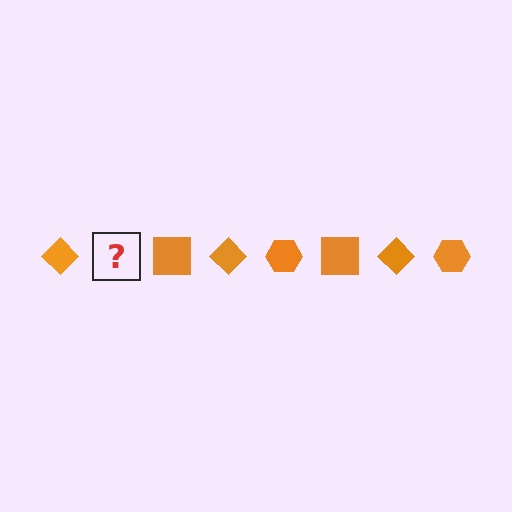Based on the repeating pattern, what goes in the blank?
The blank should be an orange hexagon.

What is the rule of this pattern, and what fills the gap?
The rule is that the pattern cycles through diamond, hexagon, square shapes in orange. The gap should be filled with an orange hexagon.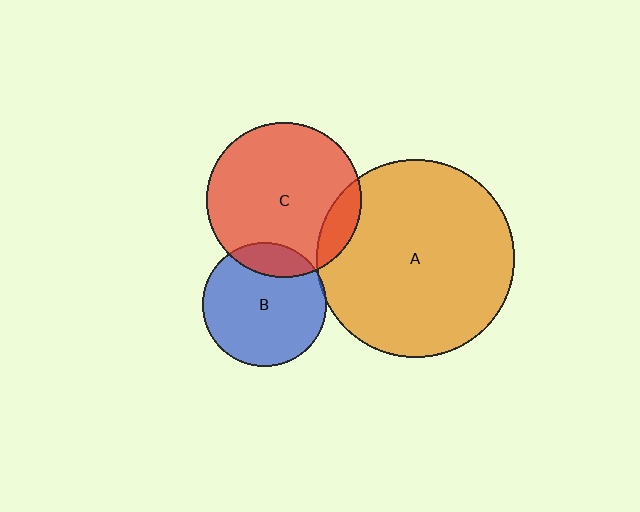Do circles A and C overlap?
Yes.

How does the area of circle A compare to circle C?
Approximately 1.6 times.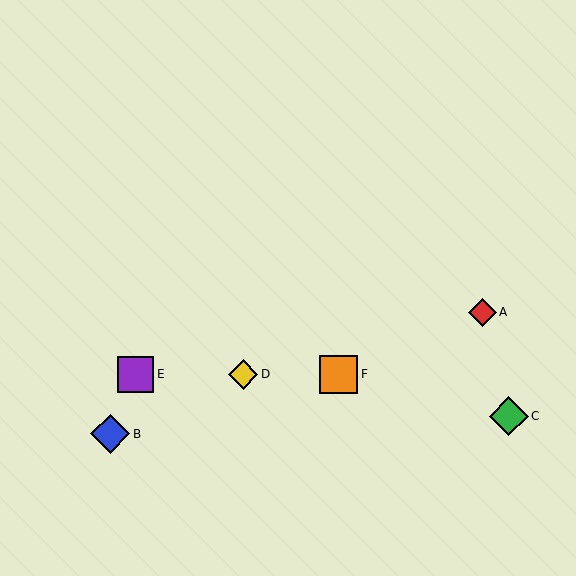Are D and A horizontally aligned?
No, D is at y≈374 and A is at y≈312.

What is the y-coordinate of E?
Object E is at y≈374.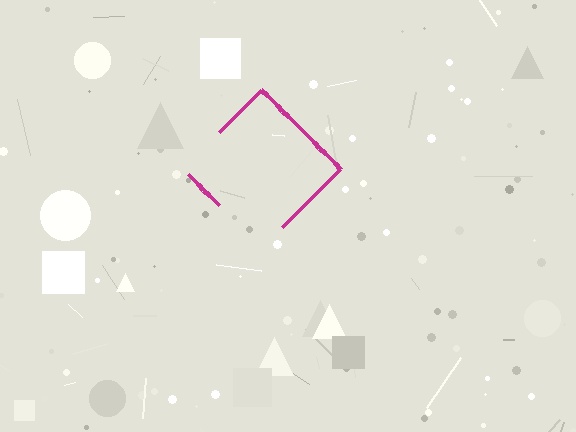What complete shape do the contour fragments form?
The contour fragments form a diamond.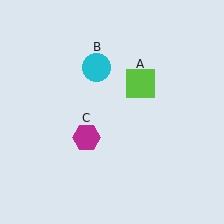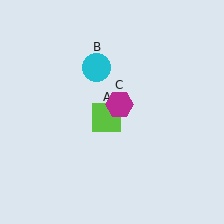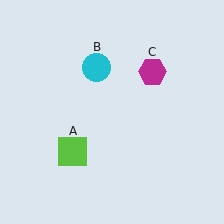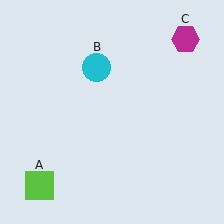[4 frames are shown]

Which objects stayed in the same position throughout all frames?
Cyan circle (object B) remained stationary.